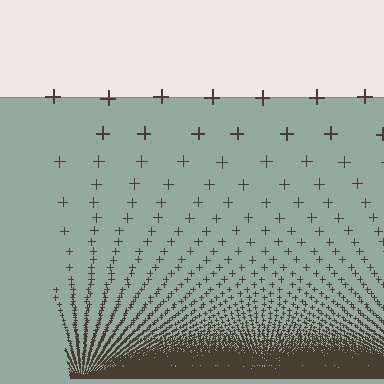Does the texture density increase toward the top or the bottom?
Density increases toward the bottom.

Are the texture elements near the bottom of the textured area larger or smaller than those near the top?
Smaller. The gradient is inverted — elements near the bottom are smaller and denser.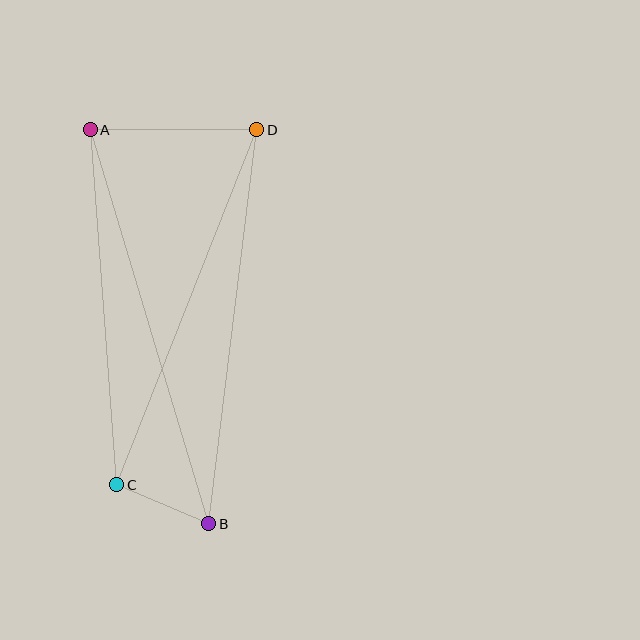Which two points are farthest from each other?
Points A and B are farthest from each other.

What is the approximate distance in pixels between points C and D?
The distance between C and D is approximately 382 pixels.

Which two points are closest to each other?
Points B and C are closest to each other.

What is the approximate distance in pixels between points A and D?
The distance between A and D is approximately 166 pixels.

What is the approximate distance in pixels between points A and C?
The distance between A and C is approximately 356 pixels.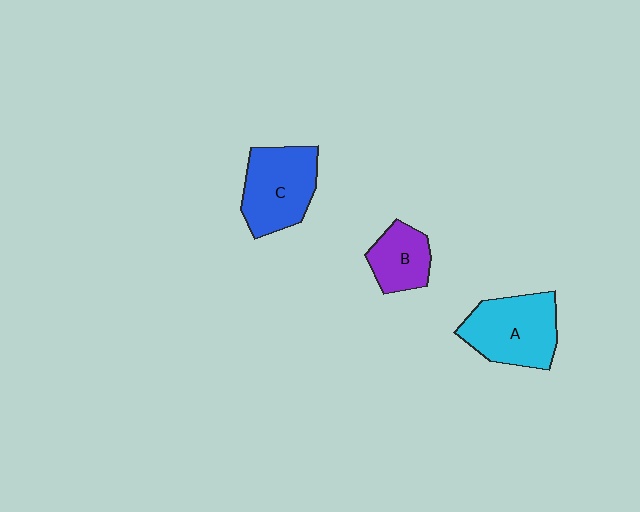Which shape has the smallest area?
Shape B (purple).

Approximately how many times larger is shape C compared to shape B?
Approximately 1.6 times.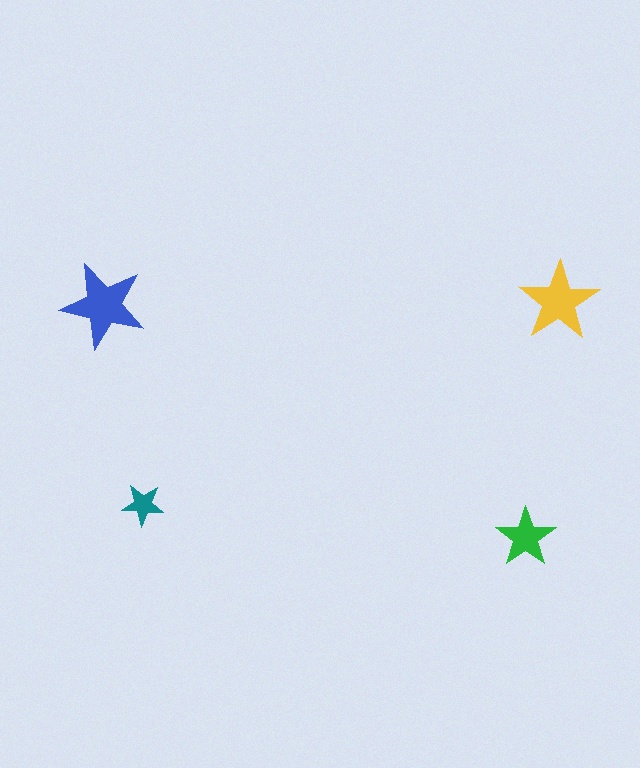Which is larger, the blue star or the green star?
The blue one.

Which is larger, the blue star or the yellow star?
The blue one.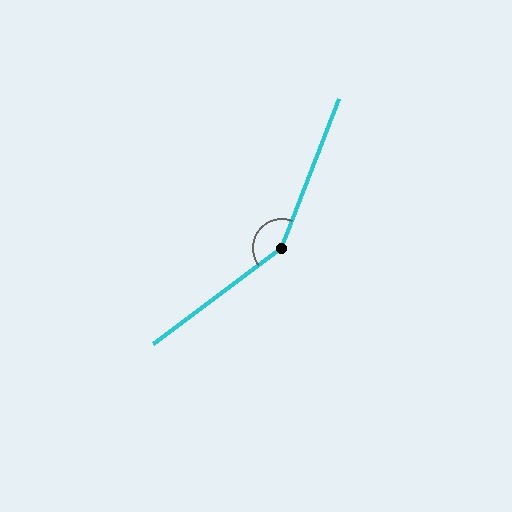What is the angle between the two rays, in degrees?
Approximately 148 degrees.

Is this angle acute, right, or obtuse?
It is obtuse.